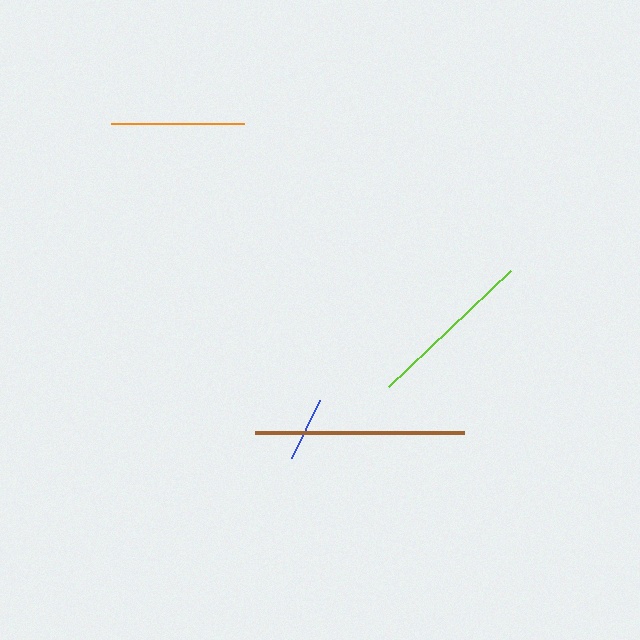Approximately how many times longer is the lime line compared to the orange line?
The lime line is approximately 1.3 times the length of the orange line.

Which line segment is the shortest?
The blue line is the shortest at approximately 65 pixels.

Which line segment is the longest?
The brown line is the longest at approximately 209 pixels.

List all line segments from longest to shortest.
From longest to shortest: brown, lime, orange, blue.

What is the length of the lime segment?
The lime segment is approximately 169 pixels long.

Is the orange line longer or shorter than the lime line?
The lime line is longer than the orange line.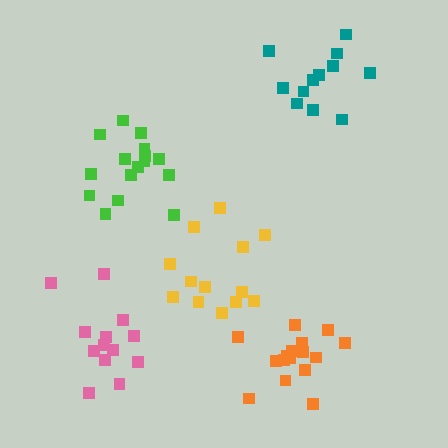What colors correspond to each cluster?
The clusters are colored: yellow, green, teal, orange, pink.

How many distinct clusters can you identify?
There are 5 distinct clusters.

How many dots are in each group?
Group 1: 13 dots, Group 2: 16 dots, Group 3: 12 dots, Group 4: 17 dots, Group 5: 13 dots (71 total).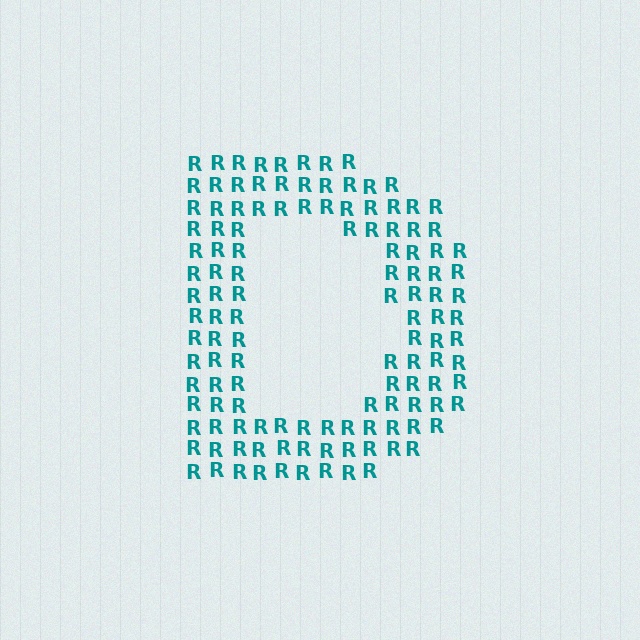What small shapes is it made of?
It is made of small letter R's.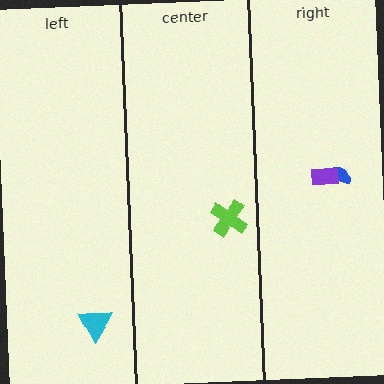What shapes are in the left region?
The cyan triangle.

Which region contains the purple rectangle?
The right region.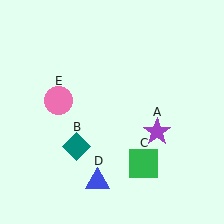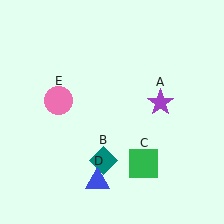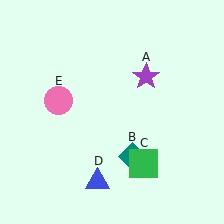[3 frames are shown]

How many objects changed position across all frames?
2 objects changed position: purple star (object A), teal diamond (object B).